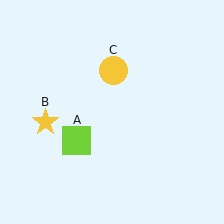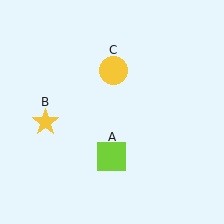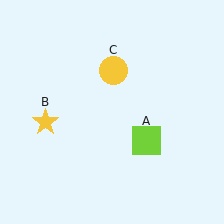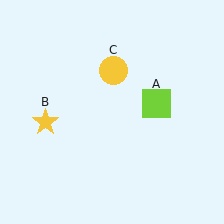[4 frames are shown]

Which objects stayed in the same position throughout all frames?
Yellow star (object B) and yellow circle (object C) remained stationary.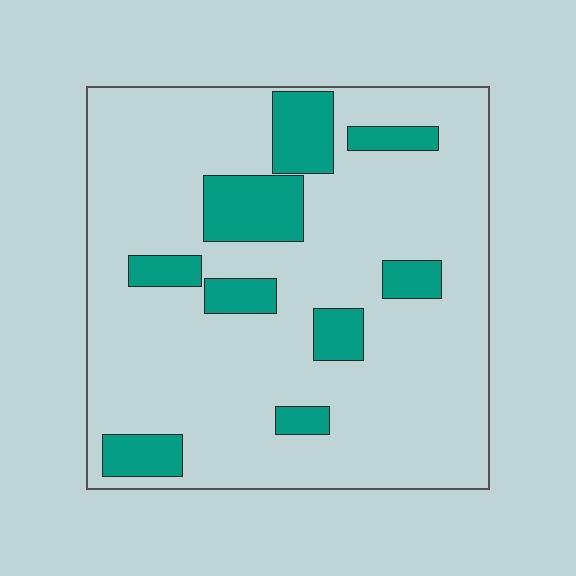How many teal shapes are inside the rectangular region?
9.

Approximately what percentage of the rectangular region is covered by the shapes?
Approximately 20%.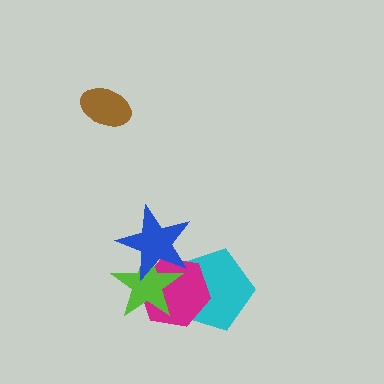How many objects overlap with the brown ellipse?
0 objects overlap with the brown ellipse.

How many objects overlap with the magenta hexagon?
3 objects overlap with the magenta hexagon.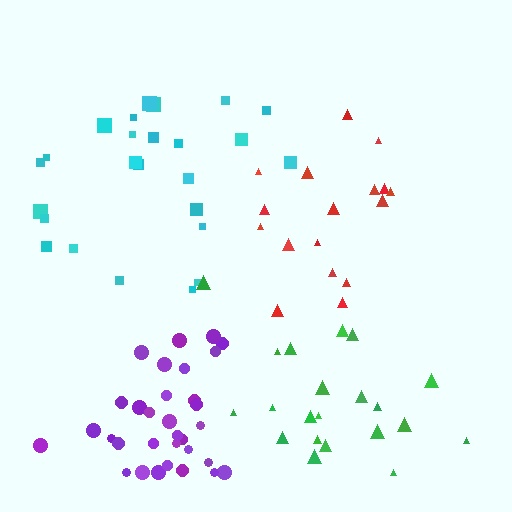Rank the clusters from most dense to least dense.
purple, cyan, red, green.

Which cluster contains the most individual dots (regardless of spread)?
Purple (32).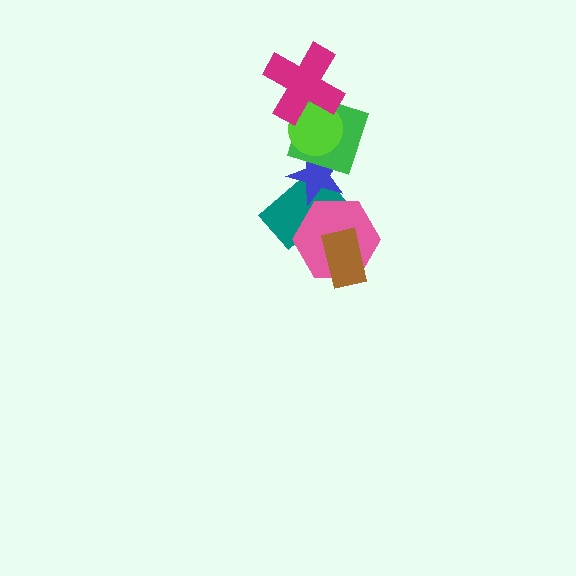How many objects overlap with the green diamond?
3 objects overlap with the green diamond.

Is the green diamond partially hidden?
Yes, it is partially covered by another shape.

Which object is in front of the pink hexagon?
The brown rectangle is in front of the pink hexagon.